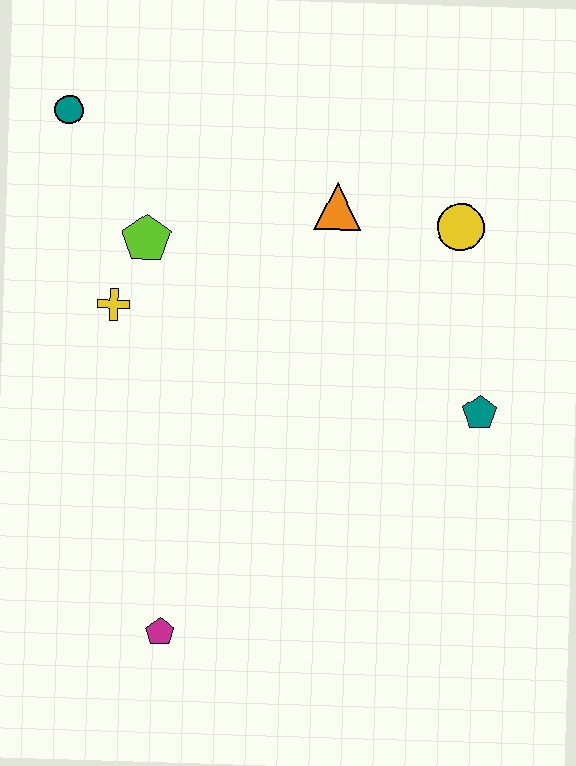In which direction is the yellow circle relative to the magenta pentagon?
The yellow circle is above the magenta pentagon.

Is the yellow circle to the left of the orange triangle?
No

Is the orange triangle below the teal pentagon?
No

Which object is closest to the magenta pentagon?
The yellow cross is closest to the magenta pentagon.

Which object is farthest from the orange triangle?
The magenta pentagon is farthest from the orange triangle.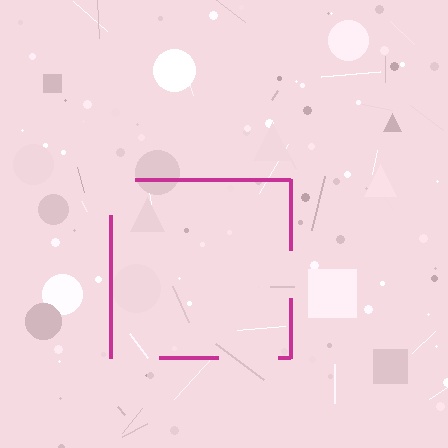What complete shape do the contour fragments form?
The contour fragments form a square.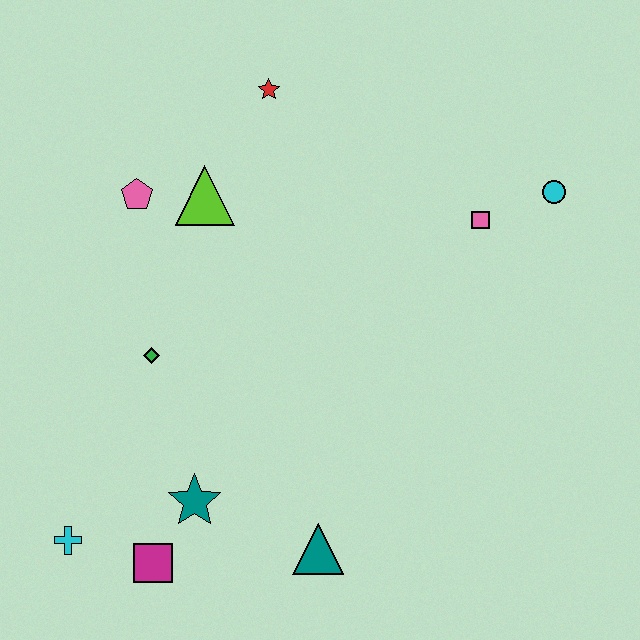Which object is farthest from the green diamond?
The cyan circle is farthest from the green diamond.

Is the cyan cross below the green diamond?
Yes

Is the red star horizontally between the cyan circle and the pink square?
No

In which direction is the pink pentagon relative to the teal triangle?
The pink pentagon is above the teal triangle.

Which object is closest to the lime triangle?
The pink pentagon is closest to the lime triangle.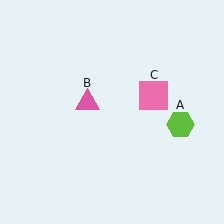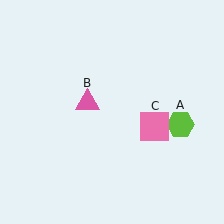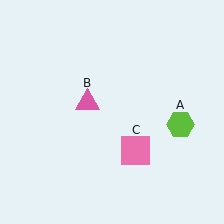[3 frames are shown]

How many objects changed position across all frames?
1 object changed position: pink square (object C).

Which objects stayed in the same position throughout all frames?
Lime hexagon (object A) and pink triangle (object B) remained stationary.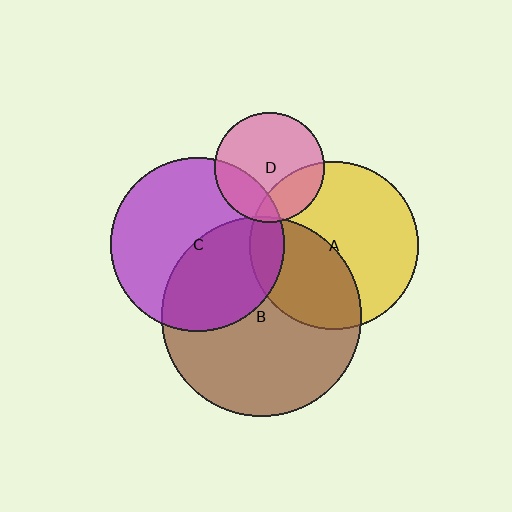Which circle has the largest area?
Circle B (brown).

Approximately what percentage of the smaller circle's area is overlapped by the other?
Approximately 25%.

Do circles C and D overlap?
Yes.